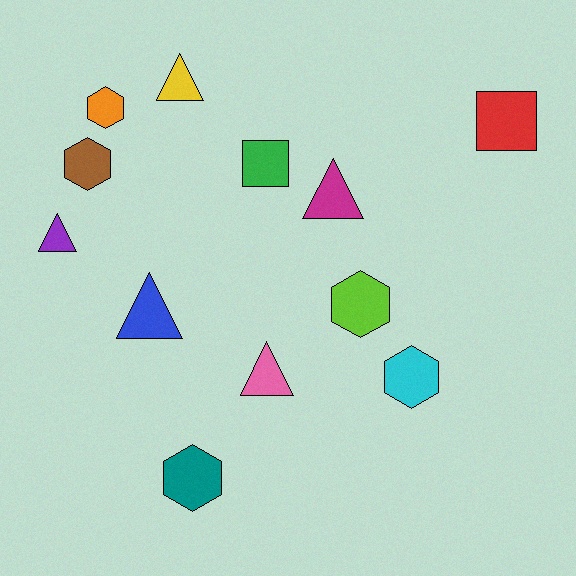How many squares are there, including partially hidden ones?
There are 2 squares.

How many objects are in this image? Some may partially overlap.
There are 12 objects.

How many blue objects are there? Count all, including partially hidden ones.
There is 1 blue object.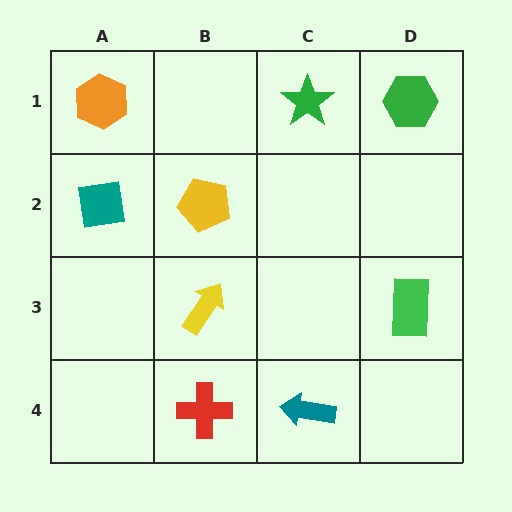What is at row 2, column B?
A yellow pentagon.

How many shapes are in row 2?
2 shapes.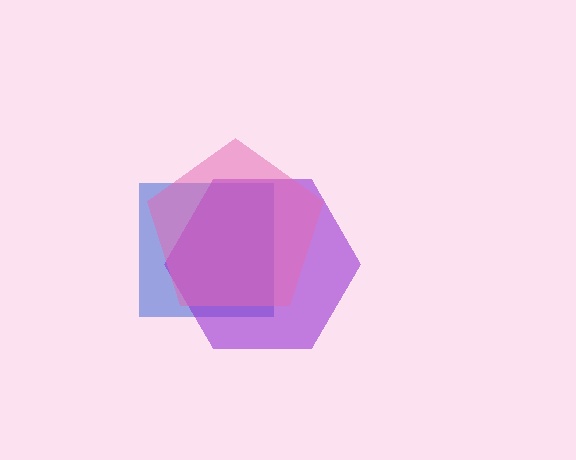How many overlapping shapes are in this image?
There are 3 overlapping shapes in the image.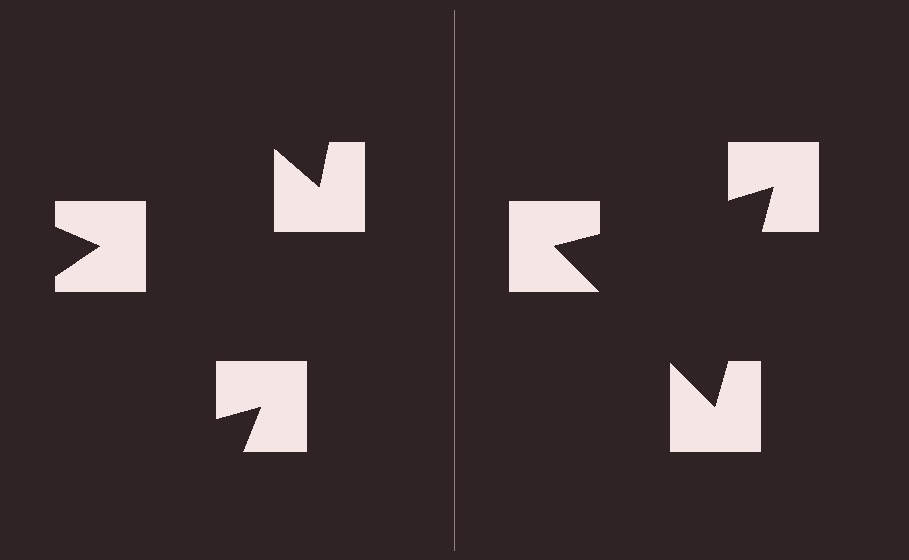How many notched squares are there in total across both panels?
6 — 3 on each side.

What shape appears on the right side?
An illusory triangle.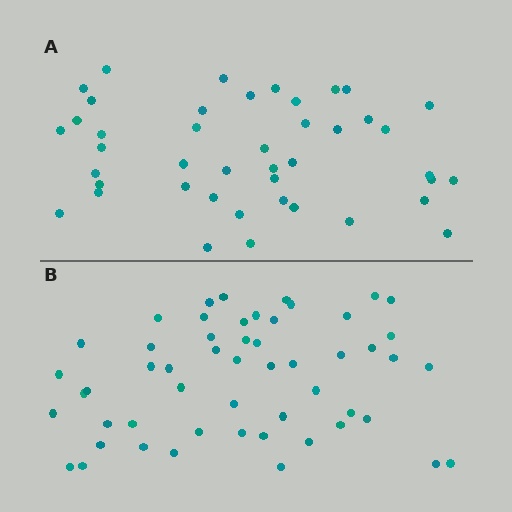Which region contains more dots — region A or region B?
Region B (the bottom region) has more dots.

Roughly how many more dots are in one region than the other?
Region B has roughly 10 or so more dots than region A.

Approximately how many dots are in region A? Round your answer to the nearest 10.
About 40 dots. (The exact count is 43, which rounds to 40.)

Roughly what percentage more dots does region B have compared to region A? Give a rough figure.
About 25% more.